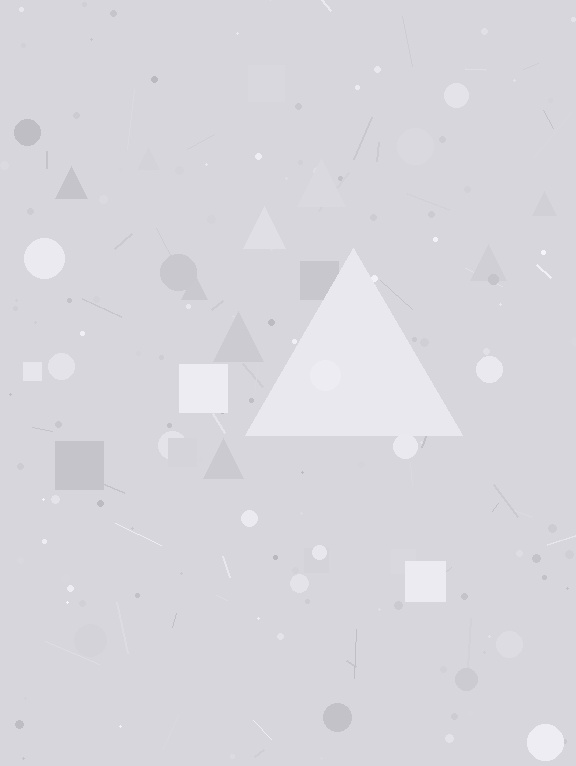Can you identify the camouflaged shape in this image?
The camouflaged shape is a triangle.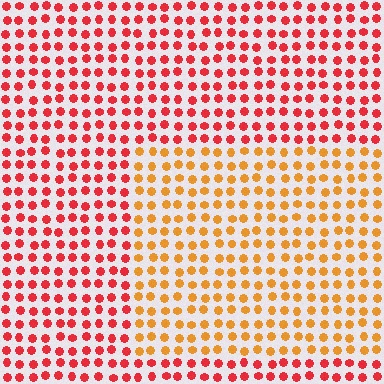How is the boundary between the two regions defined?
The boundary is defined purely by a slight shift in hue (about 39 degrees). Spacing, size, and orientation are identical on both sides.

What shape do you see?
I see a rectangle.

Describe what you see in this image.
The image is filled with small red elements in a uniform arrangement. A rectangle-shaped region is visible where the elements are tinted to a slightly different hue, forming a subtle color boundary.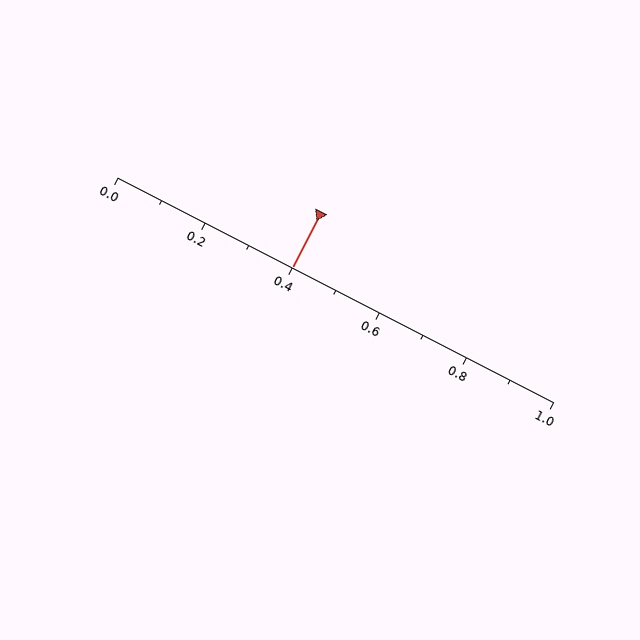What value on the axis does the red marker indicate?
The marker indicates approximately 0.4.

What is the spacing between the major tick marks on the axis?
The major ticks are spaced 0.2 apart.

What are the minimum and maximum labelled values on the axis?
The axis runs from 0.0 to 1.0.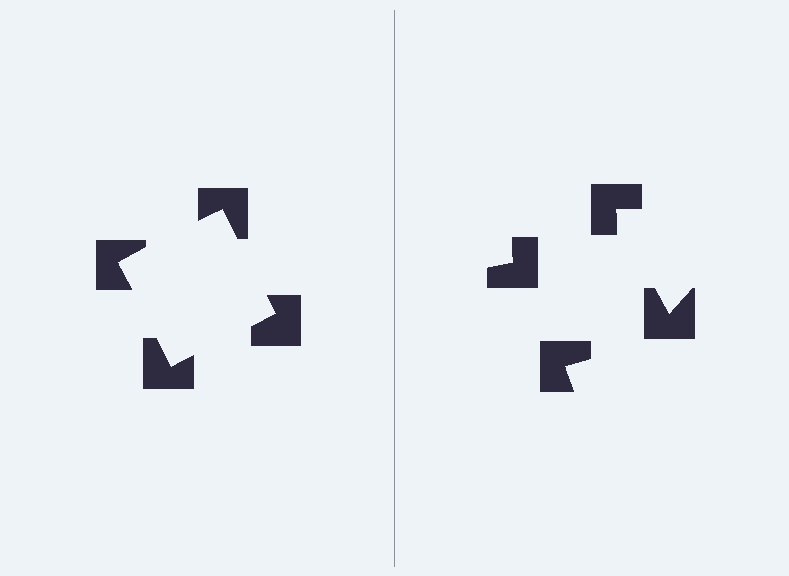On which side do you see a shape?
An illusory square appears on the left side. On the right side the wedge cuts are rotated, so no coherent shape forms.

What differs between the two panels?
The notched squares are positioned identically on both sides; only the wedge orientations differ. On the left they align to a square; on the right they are misaligned.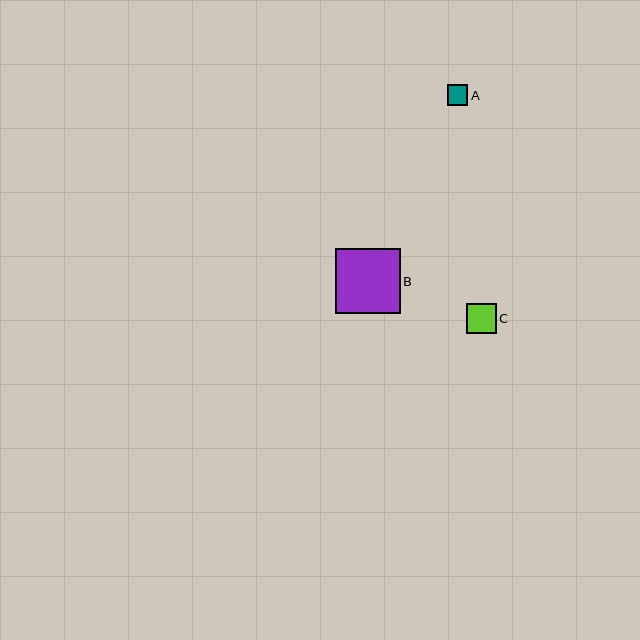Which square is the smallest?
Square A is the smallest with a size of approximately 20 pixels.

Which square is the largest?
Square B is the largest with a size of approximately 65 pixels.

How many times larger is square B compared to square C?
Square B is approximately 2.2 times the size of square C.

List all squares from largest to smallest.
From largest to smallest: B, C, A.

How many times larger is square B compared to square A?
Square B is approximately 3.2 times the size of square A.